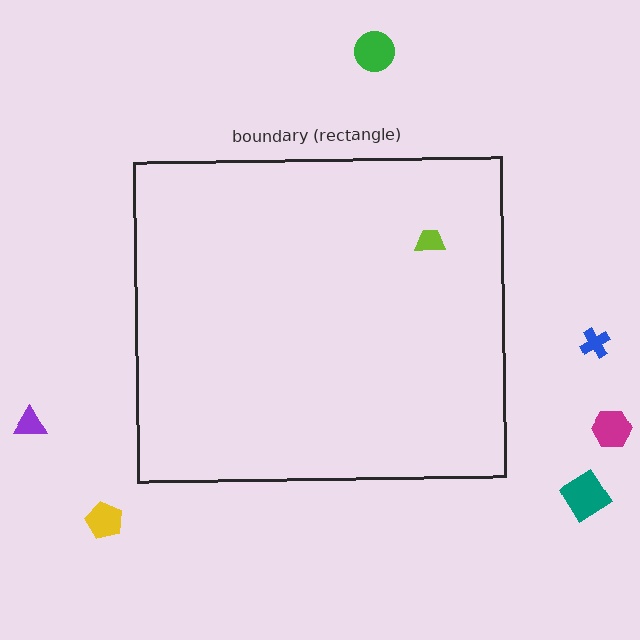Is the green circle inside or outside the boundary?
Outside.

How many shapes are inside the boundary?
1 inside, 6 outside.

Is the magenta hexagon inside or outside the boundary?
Outside.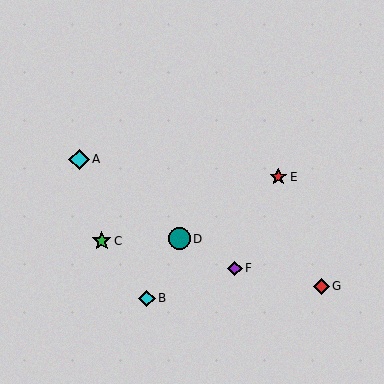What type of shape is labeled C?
Shape C is a green star.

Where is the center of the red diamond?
The center of the red diamond is at (321, 286).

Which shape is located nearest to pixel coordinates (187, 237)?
The teal circle (labeled D) at (179, 239) is nearest to that location.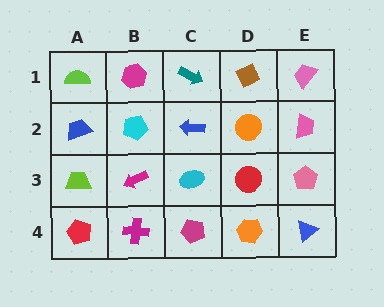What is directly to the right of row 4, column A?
A magenta cross.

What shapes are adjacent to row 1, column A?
A blue trapezoid (row 2, column A), a magenta hexagon (row 1, column B).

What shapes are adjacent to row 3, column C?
A blue arrow (row 2, column C), a magenta pentagon (row 4, column C), a magenta arrow (row 3, column B), a red circle (row 3, column D).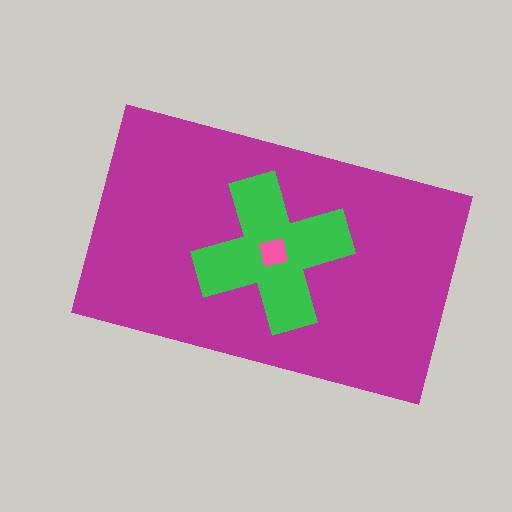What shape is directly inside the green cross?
The pink square.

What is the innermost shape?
The pink square.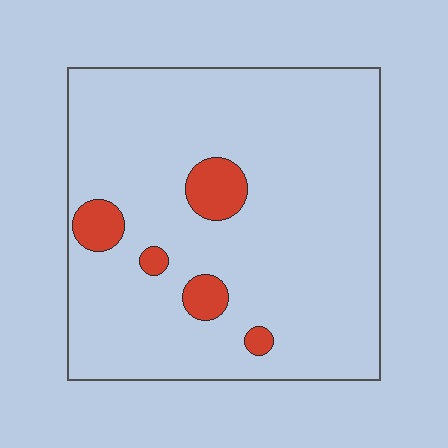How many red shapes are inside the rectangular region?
5.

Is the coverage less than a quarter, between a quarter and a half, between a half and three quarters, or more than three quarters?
Less than a quarter.